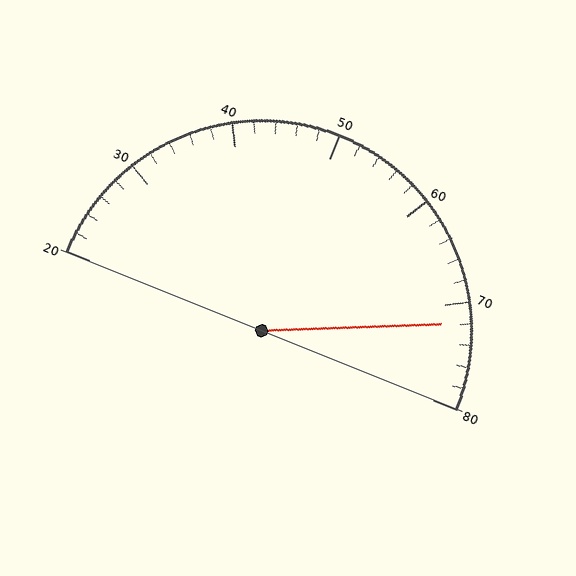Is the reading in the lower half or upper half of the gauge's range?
The reading is in the upper half of the range (20 to 80).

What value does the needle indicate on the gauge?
The needle indicates approximately 72.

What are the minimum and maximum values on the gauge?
The gauge ranges from 20 to 80.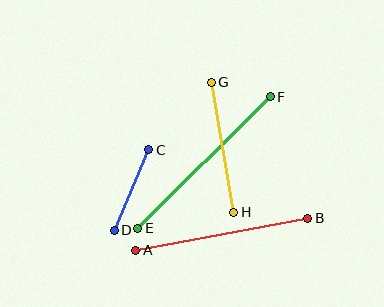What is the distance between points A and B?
The distance is approximately 175 pixels.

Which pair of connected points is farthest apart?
Points E and F are farthest apart.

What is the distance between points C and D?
The distance is approximately 88 pixels.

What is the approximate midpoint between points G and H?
The midpoint is at approximately (223, 147) pixels.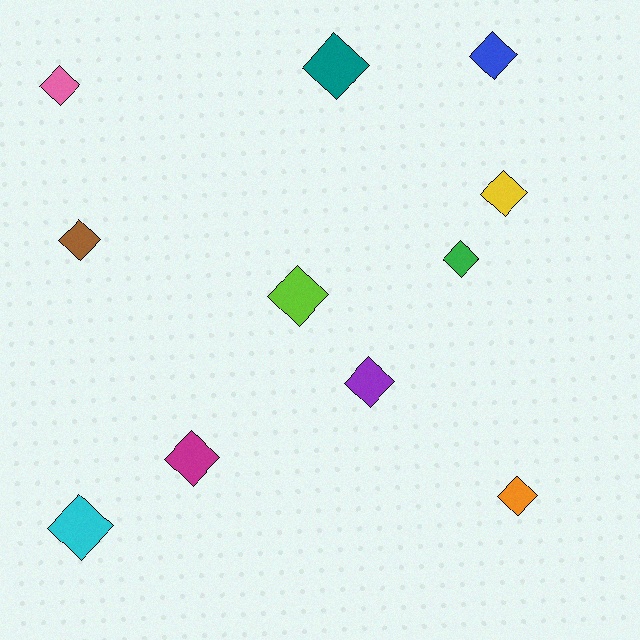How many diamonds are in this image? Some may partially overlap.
There are 11 diamonds.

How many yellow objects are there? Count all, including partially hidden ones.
There is 1 yellow object.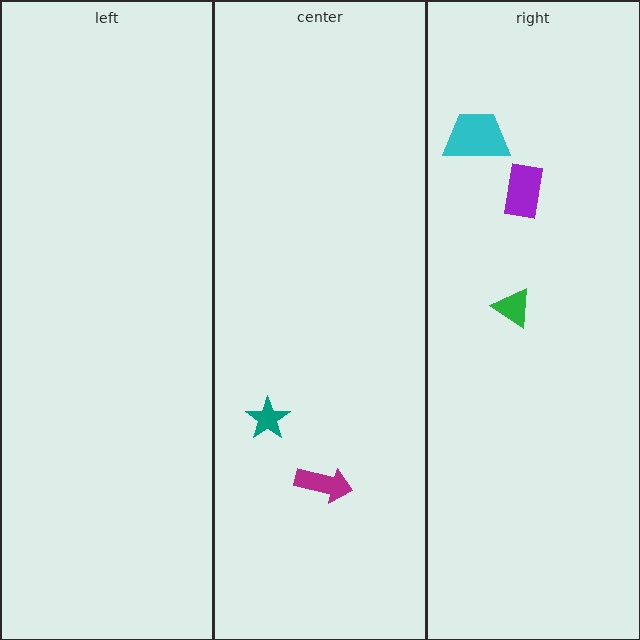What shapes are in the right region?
The green triangle, the cyan trapezoid, the purple rectangle.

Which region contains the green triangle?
The right region.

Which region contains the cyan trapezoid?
The right region.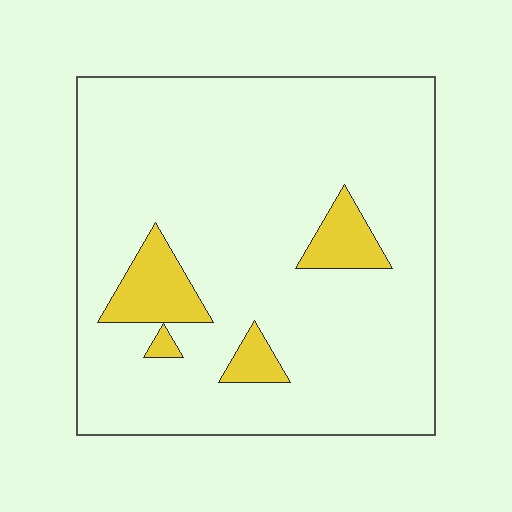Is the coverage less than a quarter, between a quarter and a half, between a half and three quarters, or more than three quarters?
Less than a quarter.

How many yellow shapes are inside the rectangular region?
4.